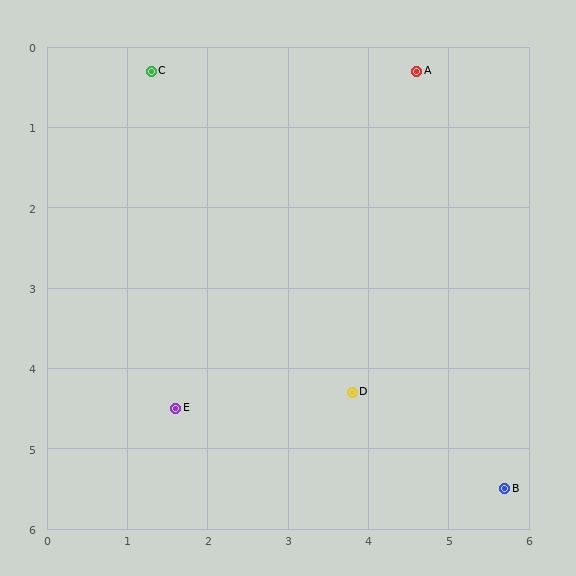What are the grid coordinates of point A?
Point A is at approximately (4.6, 0.3).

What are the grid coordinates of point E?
Point E is at approximately (1.6, 4.5).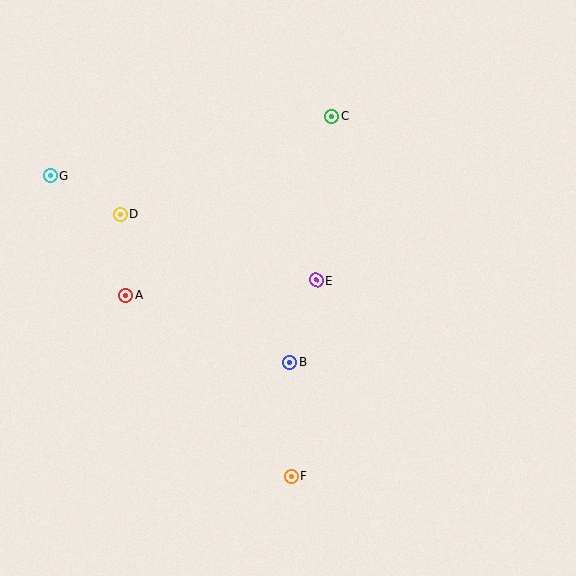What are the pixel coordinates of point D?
Point D is at (121, 214).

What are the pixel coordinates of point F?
Point F is at (291, 476).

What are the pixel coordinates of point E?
Point E is at (316, 280).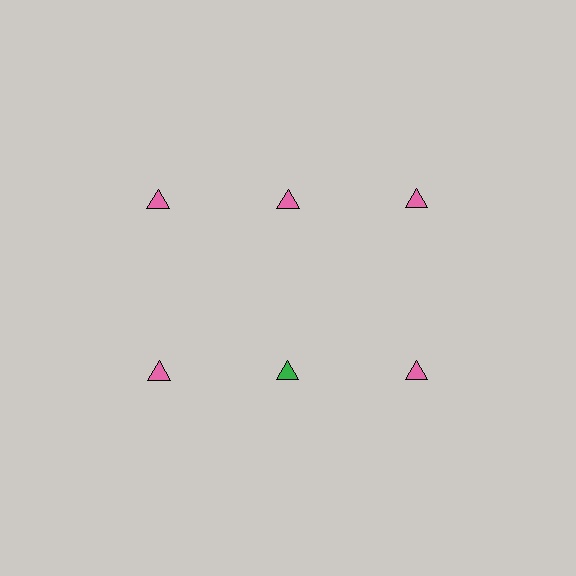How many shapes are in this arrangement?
There are 6 shapes arranged in a grid pattern.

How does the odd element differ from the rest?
It has a different color: green instead of pink.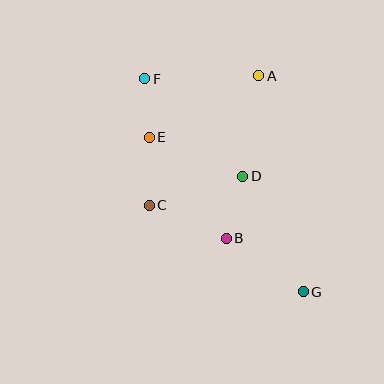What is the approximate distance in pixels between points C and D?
The distance between C and D is approximately 98 pixels.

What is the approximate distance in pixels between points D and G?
The distance between D and G is approximately 131 pixels.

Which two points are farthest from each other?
Points F and G are farthest from each other.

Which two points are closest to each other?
Points E and F are closest to each other.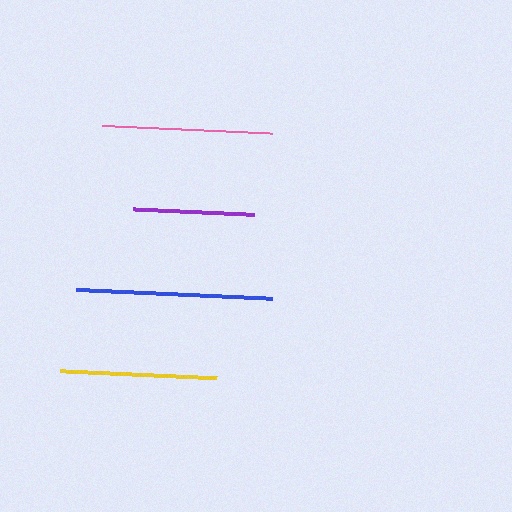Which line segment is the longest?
The blue line is the longest at approximately 197 pixels.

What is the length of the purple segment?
The purple segment is approximately 121 pixels long.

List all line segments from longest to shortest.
From longest to shortest: blue, pink, yellow, purple.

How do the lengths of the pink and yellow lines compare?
The pink and yellow lines are approximately the same length.